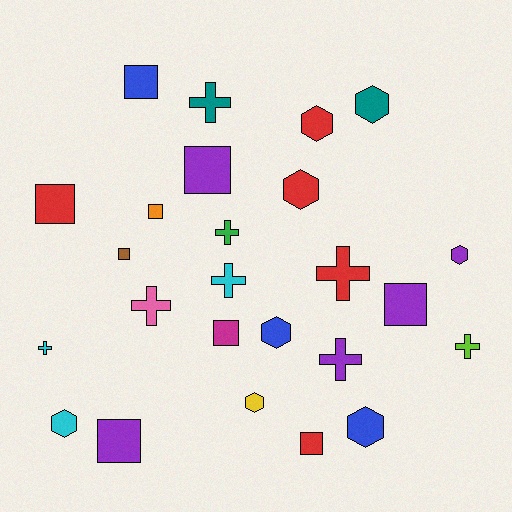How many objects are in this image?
There are 25 objects.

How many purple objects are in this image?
There are 5 purple objects.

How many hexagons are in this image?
There are 8 hexagons.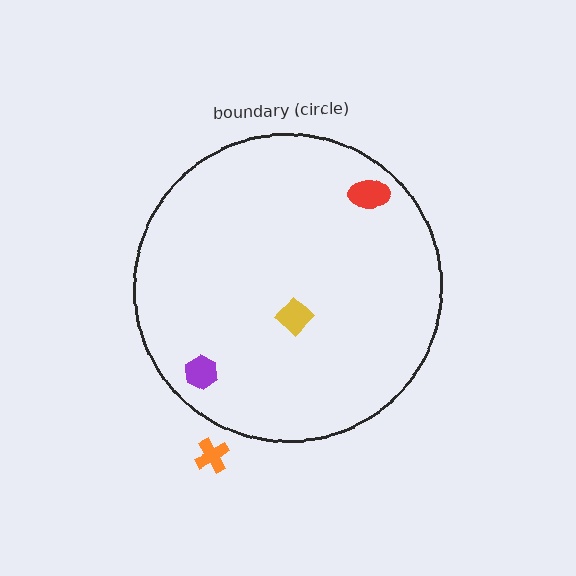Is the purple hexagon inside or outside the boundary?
Inside.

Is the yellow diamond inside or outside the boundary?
Inside.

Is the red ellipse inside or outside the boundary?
Inside.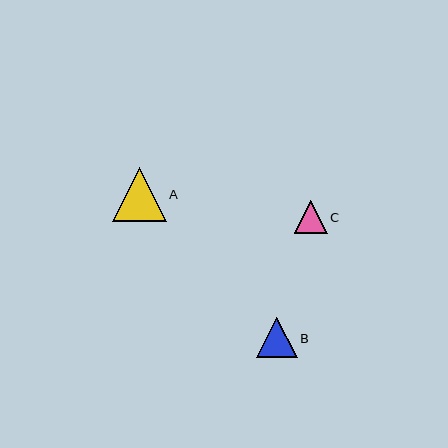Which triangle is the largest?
Triangle A is the largest with a size of approximately 54 pixels.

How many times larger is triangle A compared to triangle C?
Triangle A is approximately 1.6 times the size of triangle C.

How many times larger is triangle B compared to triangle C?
Triangle B is approximately 1.2 times the size of triangle C.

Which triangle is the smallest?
Triangle C is the smallest with a size of approximately 33 pixels.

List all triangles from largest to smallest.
From largest to smallest: A, B, C.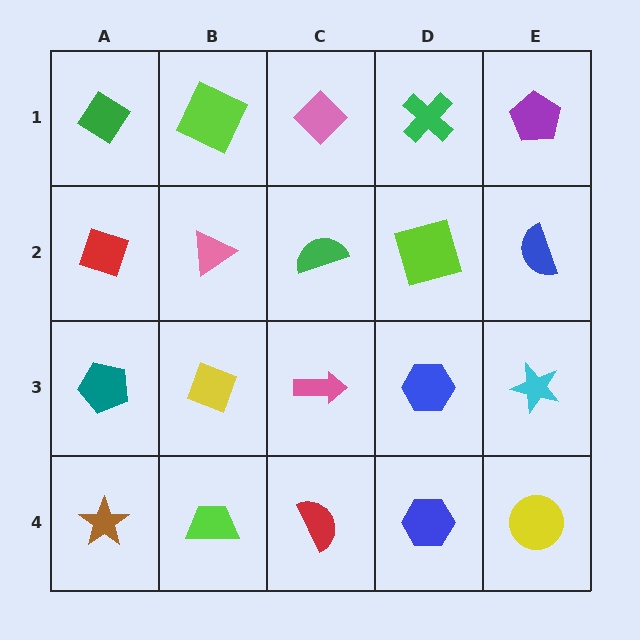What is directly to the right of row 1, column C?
A green cross.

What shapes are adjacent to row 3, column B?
A pink triangle (row 2, column B), a lime trapezoid (row 4, column B), a teal pentagon (row 3, column A), a pink arrow (row 3, column C).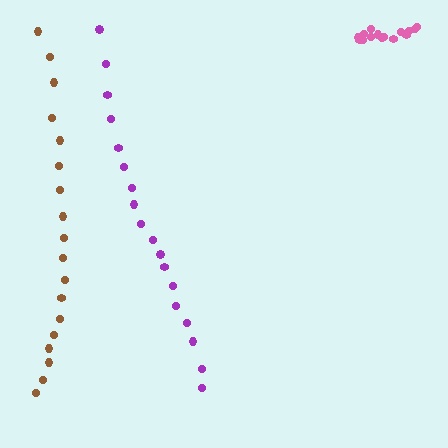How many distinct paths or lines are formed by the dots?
There are 3 distinct paths.